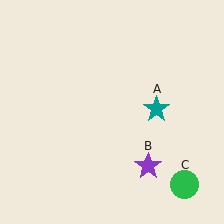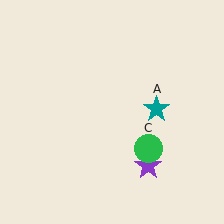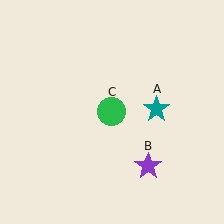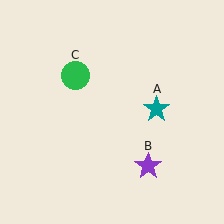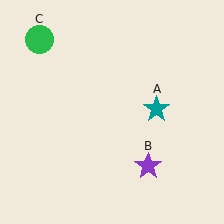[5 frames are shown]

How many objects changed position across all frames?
1 object changed position: green circle (object C).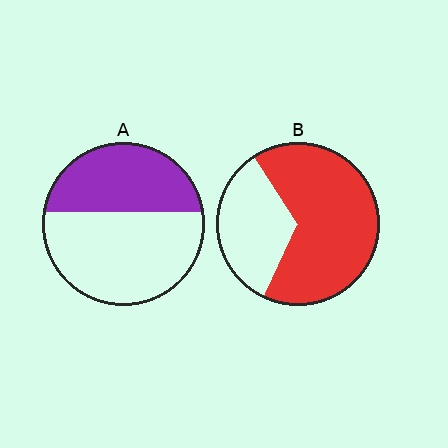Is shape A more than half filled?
No.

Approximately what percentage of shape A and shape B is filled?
A is approximately 40% and B is approximately 65%.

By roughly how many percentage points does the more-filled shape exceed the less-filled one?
By roughly 25 percentage points (B over A).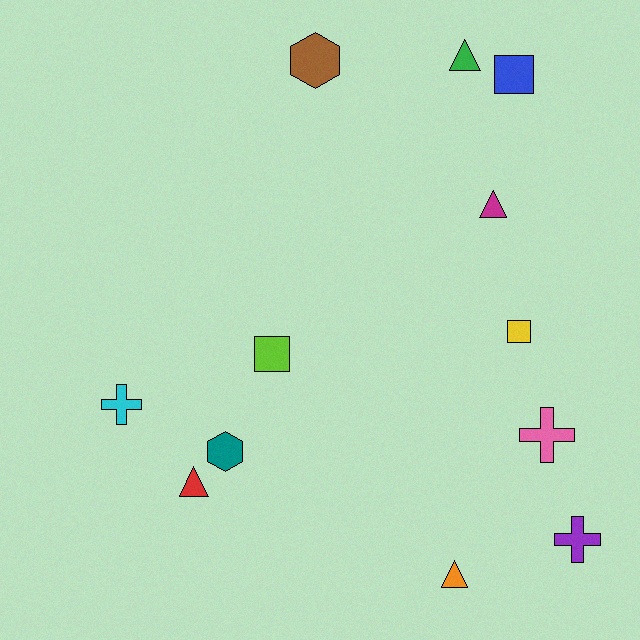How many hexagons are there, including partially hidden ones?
There are 2 hexagons.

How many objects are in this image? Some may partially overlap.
There are 12 objects.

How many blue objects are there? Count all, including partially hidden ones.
There is 1 blue object.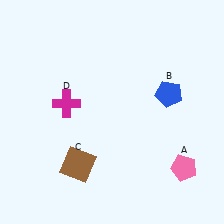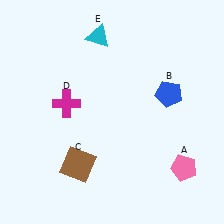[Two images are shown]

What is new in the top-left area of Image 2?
A cyan triangle (E) was added in the top-left area of Image 2.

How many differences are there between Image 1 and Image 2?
There is 1 difference between the two images.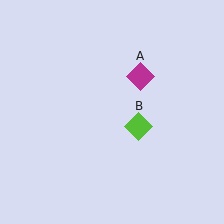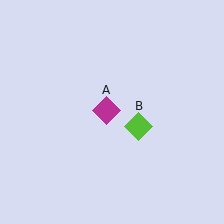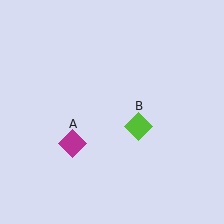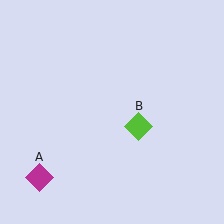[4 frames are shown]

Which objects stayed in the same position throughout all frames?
Lime diamond (object B) remained stationary.